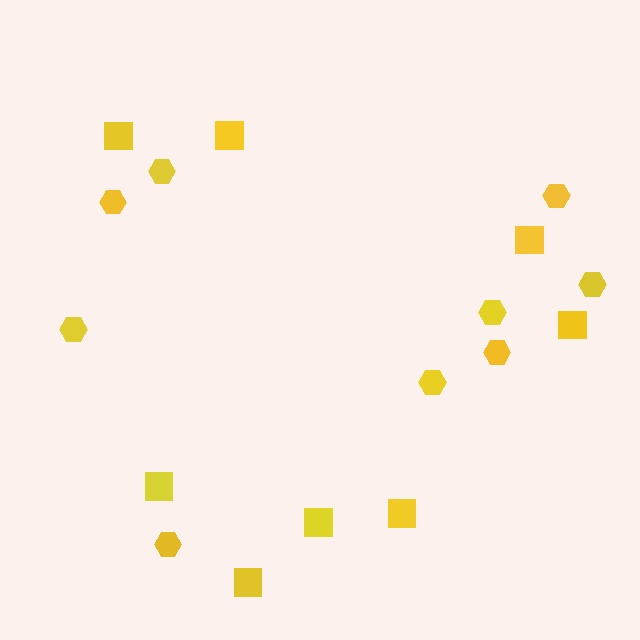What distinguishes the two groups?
There are 2 groups: one group of squares (8) and one group of hexagons (9).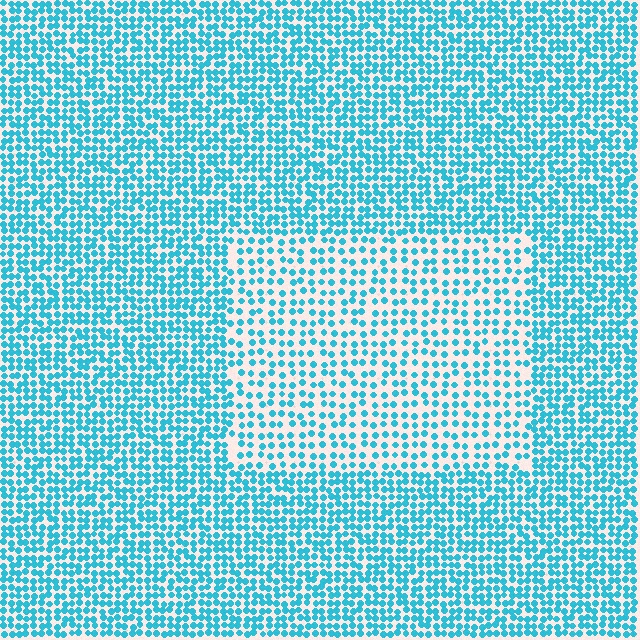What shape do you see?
I see a rectangle.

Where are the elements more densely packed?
The elements are more densely packed outside the rectangle boundary.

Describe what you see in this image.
The image contains small cyan elements arranged at two different densities. A rectangle-shaped region is visible where the elements are less densely packed than the surrounding area.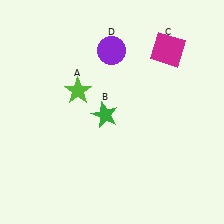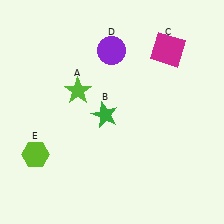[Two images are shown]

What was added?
A lime hexagon (E) was added in Image 2.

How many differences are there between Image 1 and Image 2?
There is 1 difference between the two images.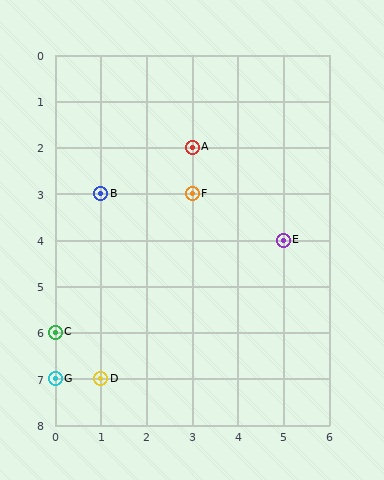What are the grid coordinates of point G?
Point G is at grid coordinates (0, 7).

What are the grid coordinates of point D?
Point D is at grid coordinates (1, 7).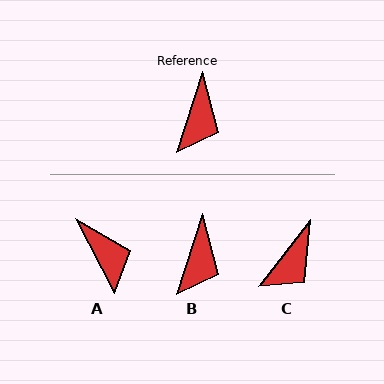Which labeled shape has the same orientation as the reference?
B.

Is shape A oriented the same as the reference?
No, it is off by about 45 degrees.